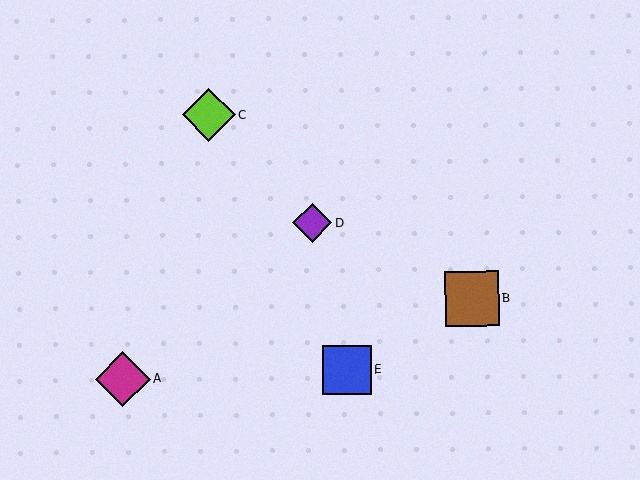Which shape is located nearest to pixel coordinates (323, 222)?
The purple diamond (labeled D) at (312, 223) is nearest to that location.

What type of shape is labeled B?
Shape B is a brown square.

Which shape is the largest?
The magenta diamond (labeled A) is the largest.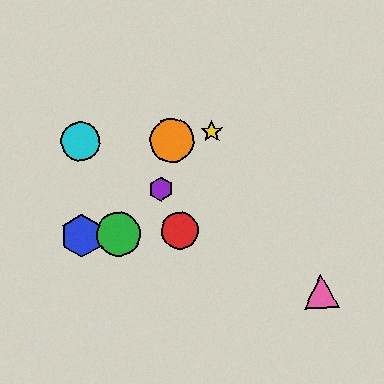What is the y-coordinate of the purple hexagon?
The purple hexagon is at y≈189.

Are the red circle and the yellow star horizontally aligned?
No, the red circle is at y≈231 and the yellow star is at y≈132.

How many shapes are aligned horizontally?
3 shapes (the red circle, the blue hexagon, the green circle) are aligned horizontally.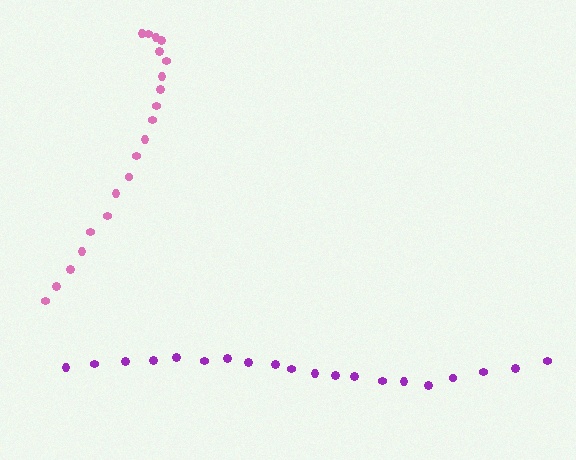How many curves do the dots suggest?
There are 2 distinct paths.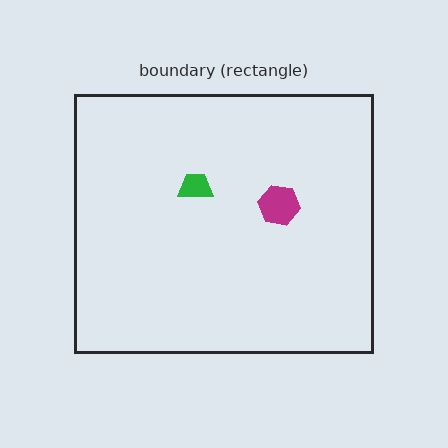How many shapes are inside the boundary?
2 inside, 0 outside.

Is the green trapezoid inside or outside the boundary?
Inside.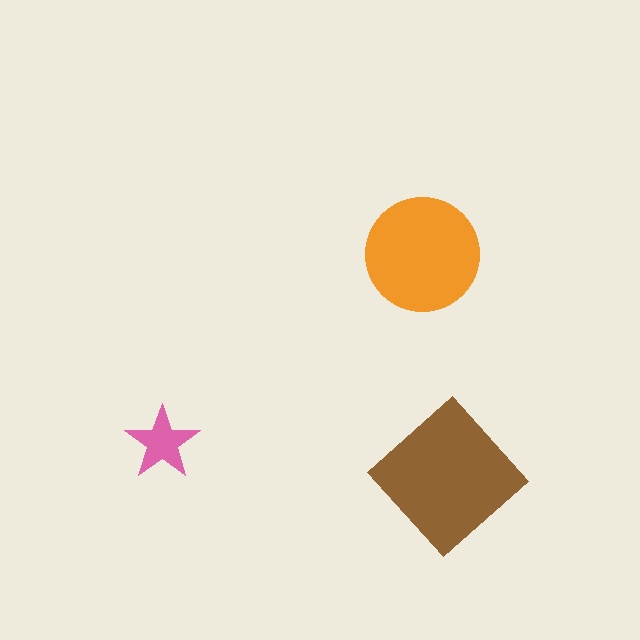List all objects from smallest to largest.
The pink star, the orange circle, the brown diamond.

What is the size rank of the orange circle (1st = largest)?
2nd.